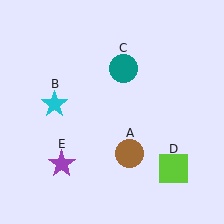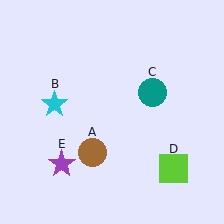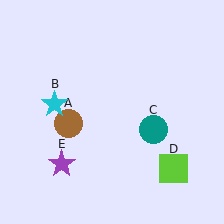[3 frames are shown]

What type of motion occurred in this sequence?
The brown circle (object A), teal circle (object C) rotated clockwise around the center of the scene.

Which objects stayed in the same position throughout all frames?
Cyan star (object B) and lime square (object D) and purple star (object E) remained stationary.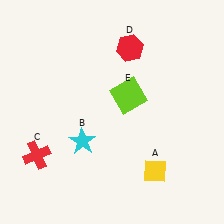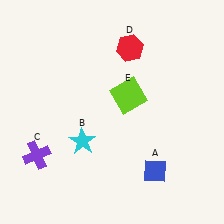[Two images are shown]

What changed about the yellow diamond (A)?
In Image 1, A is yellow. In Image 2, it changed to blue.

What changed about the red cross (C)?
In Image 1, C is red. In Image 2, it changed to purple.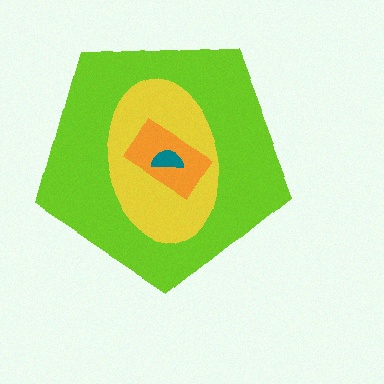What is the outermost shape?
The lime pentagon.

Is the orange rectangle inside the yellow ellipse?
Yes.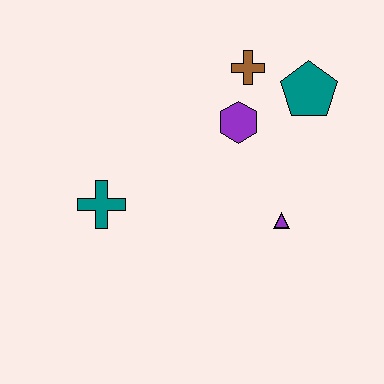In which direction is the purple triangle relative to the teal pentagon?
The purple triangle is below the teal pentagon.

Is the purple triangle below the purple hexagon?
Yes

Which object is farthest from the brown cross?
The teal cross is farthest from the brown cross.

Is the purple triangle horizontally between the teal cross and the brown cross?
No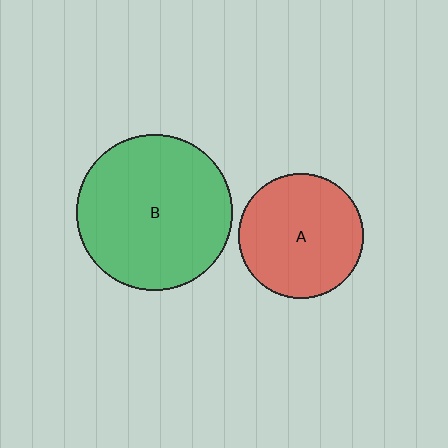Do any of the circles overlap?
No, none of the circles overlap.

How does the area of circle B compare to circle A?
Approximately 1.6 times.